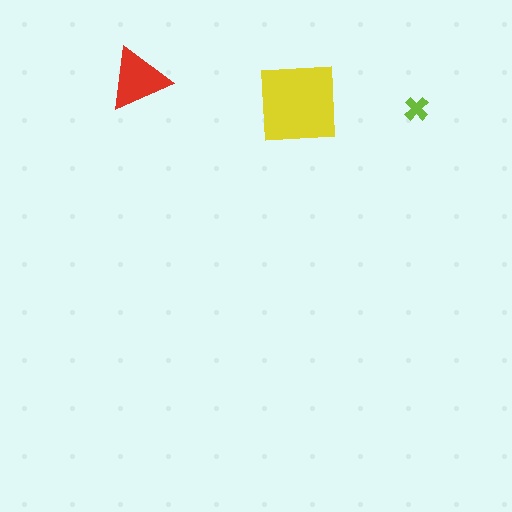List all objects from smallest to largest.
The lime cross, the red triangle, the yellow square.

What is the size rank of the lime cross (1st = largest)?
3rd.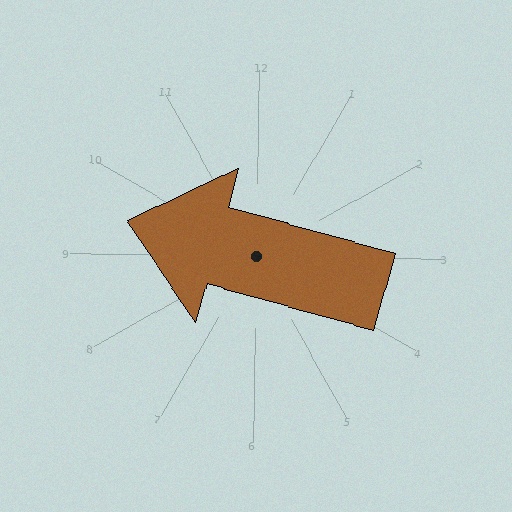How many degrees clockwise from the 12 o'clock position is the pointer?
Approximately 285 degrees.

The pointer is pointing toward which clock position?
Roughly 9 o'clock.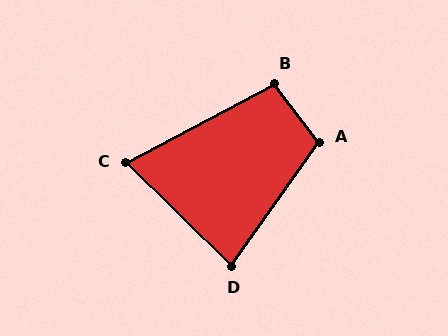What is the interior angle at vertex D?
Approximately 81 degrees (acute).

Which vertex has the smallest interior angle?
C, at approximately 73 degrees.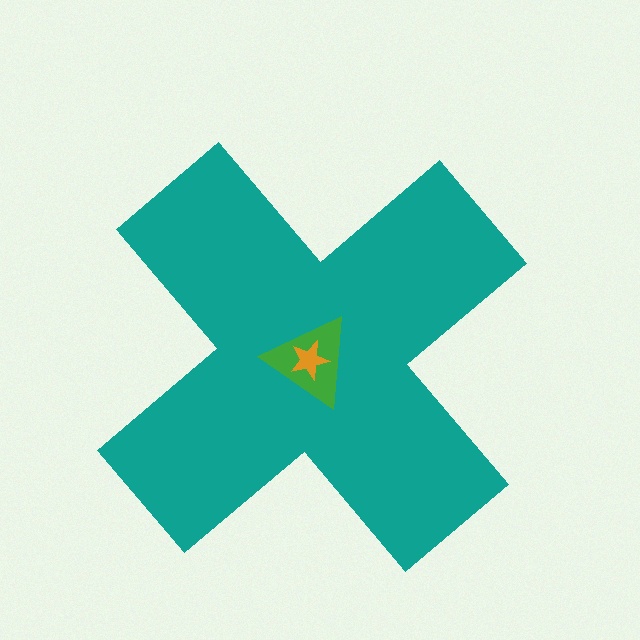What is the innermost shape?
The orange star.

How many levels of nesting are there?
3.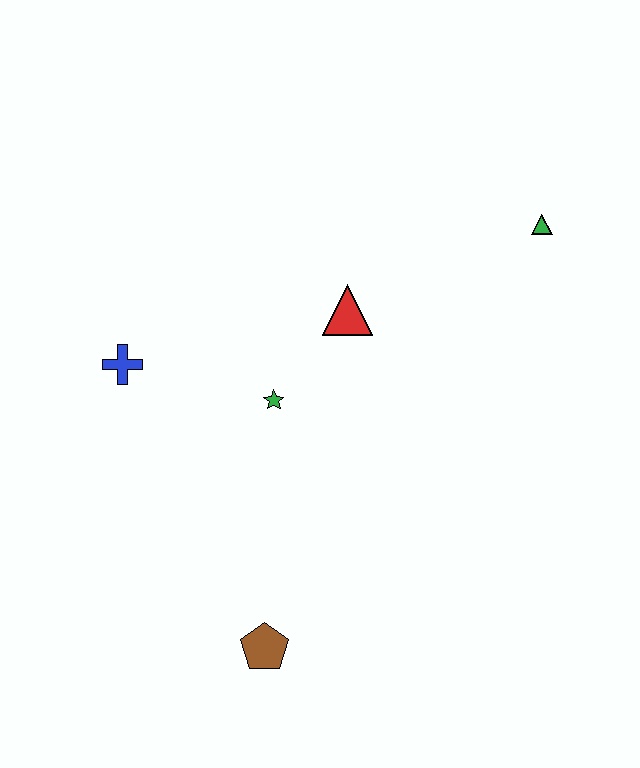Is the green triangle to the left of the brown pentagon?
No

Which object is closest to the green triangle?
The red triangle is closest to the green triangle.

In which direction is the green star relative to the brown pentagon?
The green star is above the brown pentagon.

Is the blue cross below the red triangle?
Yes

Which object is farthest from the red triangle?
The brown pentagon is farthest from the red triangle.